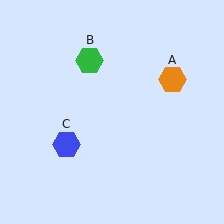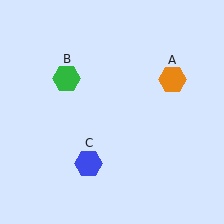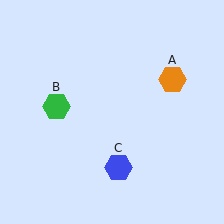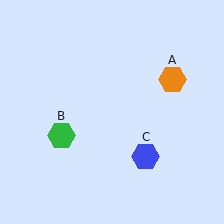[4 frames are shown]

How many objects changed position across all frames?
2 objects changed position: green hexagon (object B), blue hexagon (object C).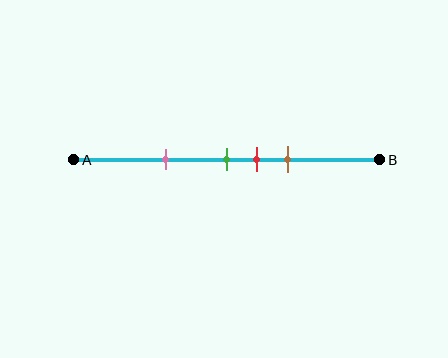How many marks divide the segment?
There are 4 marks dividing the segment.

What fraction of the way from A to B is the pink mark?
The pink mark is approximately 30% (0.3) of the way from A to B.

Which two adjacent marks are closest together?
The green and red marks are the closest adjacent pair.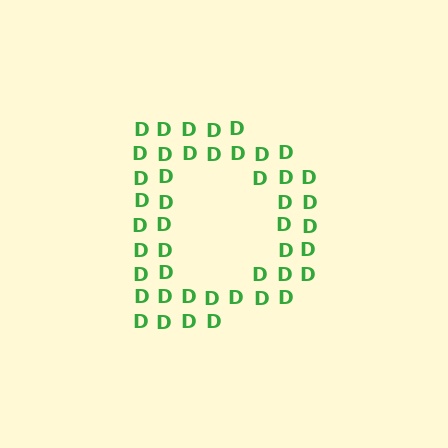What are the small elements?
The small elements are letter D's.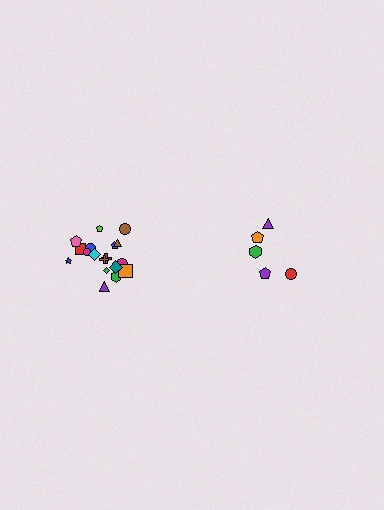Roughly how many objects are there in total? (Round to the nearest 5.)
Roughly 25 objects in total.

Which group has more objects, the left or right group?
The left group.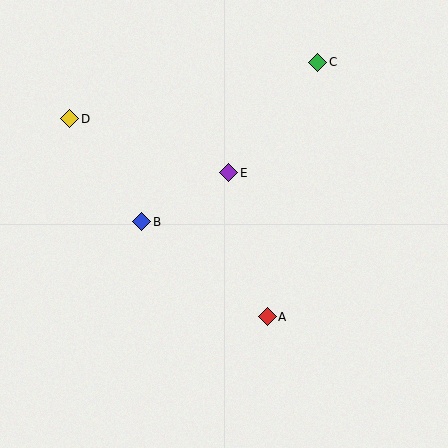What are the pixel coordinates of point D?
Point D is at (70, 119).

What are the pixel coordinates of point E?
Point E is at (229, 173).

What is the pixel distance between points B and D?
The distance between B and D is 126 pixels.